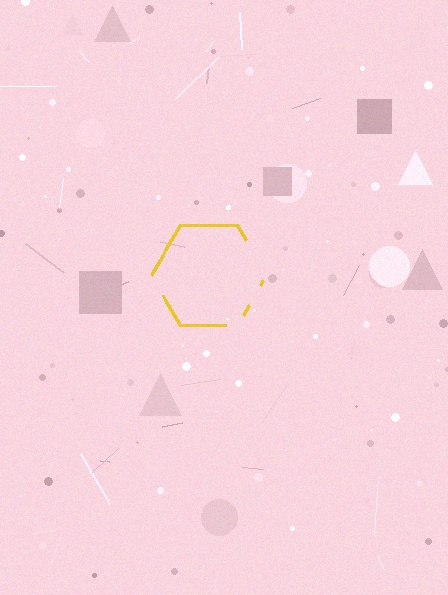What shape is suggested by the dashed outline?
The dashed outline suggests a hexagon.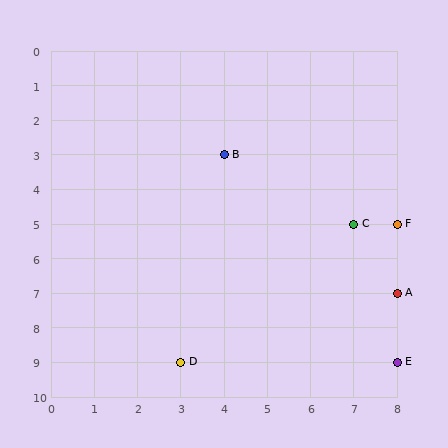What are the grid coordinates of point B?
Point B is at grid coordinates (4, 3).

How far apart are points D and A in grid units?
Points D and A are 5 columns and 2 rows apart (about 5.4 grid units diagonally).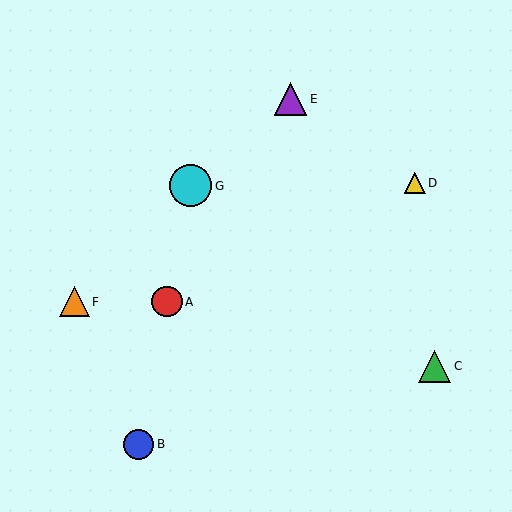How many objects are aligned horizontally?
2 objects (A, F) are aligned horizontally.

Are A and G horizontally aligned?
No, A is at y≈302 and G is at y≈186.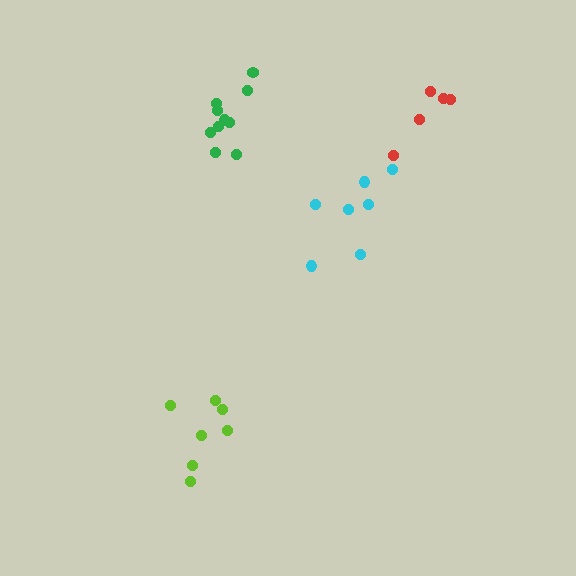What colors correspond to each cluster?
The clusters are colored: lime, green, red, cyan.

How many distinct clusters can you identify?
There are 4 distinct clusters.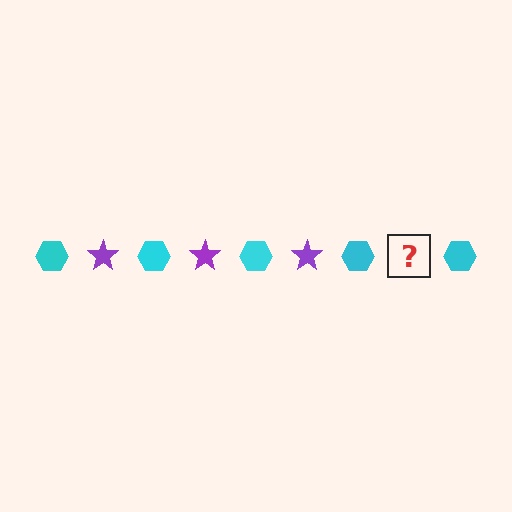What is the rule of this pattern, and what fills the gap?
The rule is that the pattern alternates between cyan hexagon and purple star. The gap should be filled with a purple star.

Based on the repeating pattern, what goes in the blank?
The blank should be a purple star.